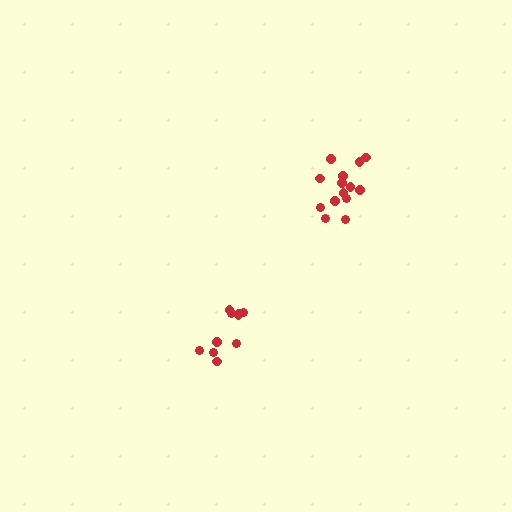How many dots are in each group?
Group 1: 10 dots, Group 2: 14 dots (24 total).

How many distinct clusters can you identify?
There are 2 distinct clusters.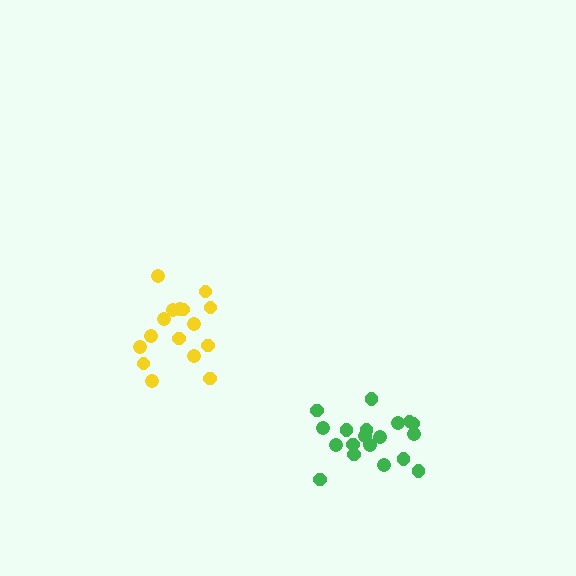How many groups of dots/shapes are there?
There are 2 groups.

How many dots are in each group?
Group 1: 19 dots, Group 2: 16 dots (35 total).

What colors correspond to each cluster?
The clusters are colored: green, yellow.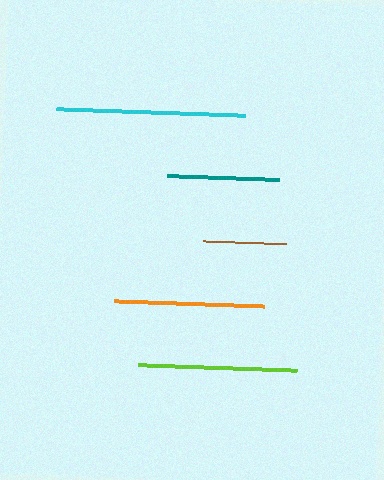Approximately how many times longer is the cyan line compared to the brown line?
The cyan line is approximately 2.3 times the length of the brown line.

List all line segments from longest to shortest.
From longest to shortest: cyan, lime, orange, teal, brown.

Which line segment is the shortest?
The brown line is the shortest at approximately 83 pixels.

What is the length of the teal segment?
The teal segment is approximately 112 pixels long.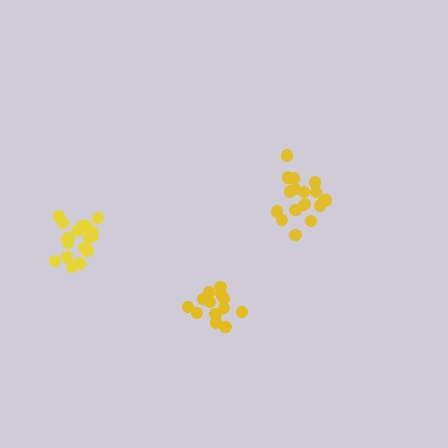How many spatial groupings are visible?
There are 3 spatial groupings.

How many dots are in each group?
Group 1: 14 dots, Group 2: 19 dots, Group 3: 18 dots (51 total).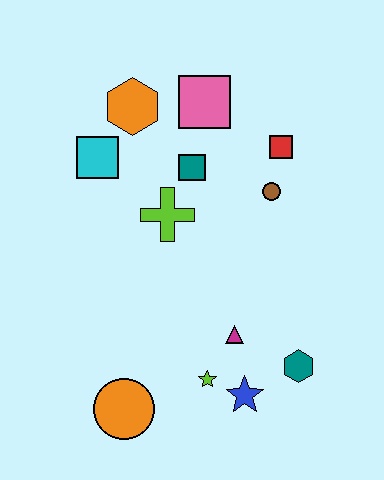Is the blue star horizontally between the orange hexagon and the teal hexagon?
Yes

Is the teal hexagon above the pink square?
No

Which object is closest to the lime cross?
The teal square is closest to the lime cross.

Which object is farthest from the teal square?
The orange circle is farthest from the teal square.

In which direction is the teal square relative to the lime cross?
The teal square is above the lime cross.